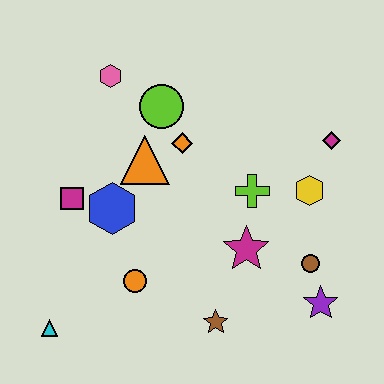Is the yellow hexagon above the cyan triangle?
Yes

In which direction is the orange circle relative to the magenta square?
The orange circle is below the magenta square.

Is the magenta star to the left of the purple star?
Yes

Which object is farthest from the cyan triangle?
The magenta diamond is farthest from the cyan triangle.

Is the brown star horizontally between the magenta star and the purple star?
No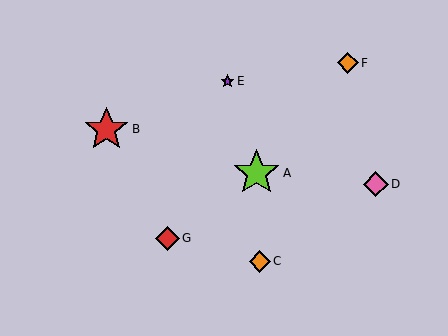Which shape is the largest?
The lime star (labeled A) is the largest.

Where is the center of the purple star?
The center of the purple star is at (228, 81).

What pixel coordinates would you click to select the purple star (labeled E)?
Click at (228, 81) to select the purple star E.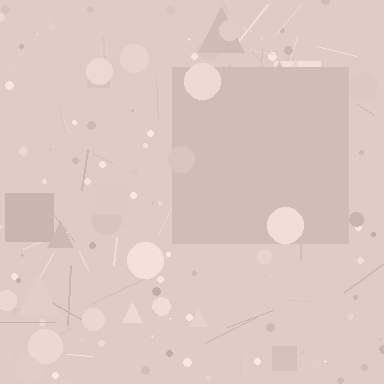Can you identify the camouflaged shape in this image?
The camouflaged shape is a square.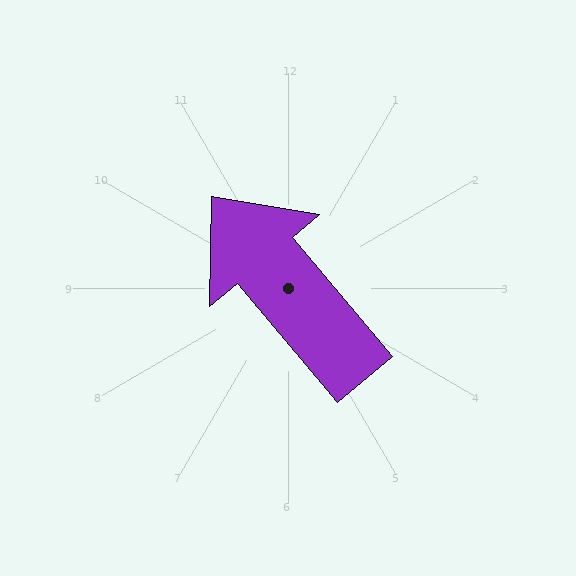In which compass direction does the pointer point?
Northwest.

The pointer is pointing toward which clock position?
Roughly 11 o'clock.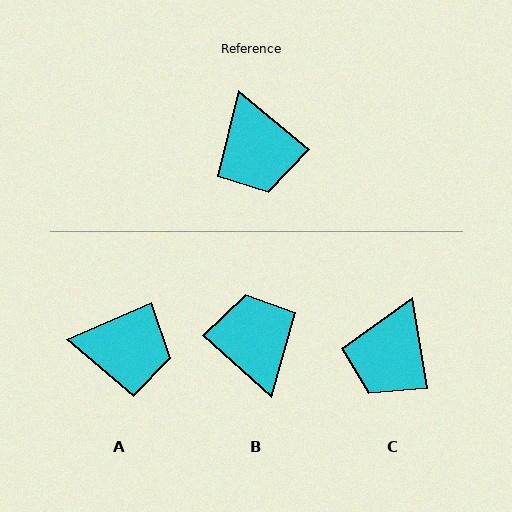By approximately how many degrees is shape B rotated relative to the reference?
Approximately 178 degrees counter-clockwise.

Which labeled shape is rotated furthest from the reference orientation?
B, about 178 degrees away.